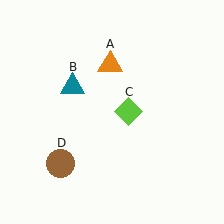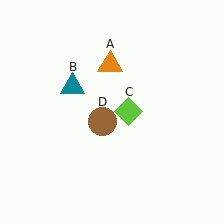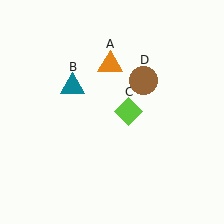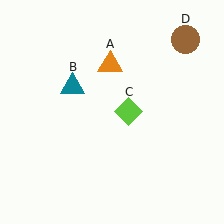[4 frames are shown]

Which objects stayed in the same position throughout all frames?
Orange triangle (object A) and teal triangle (object B) and lime diamond (object C) remained stationary.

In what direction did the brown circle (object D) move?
The brown circle (object D) moved up and to the right.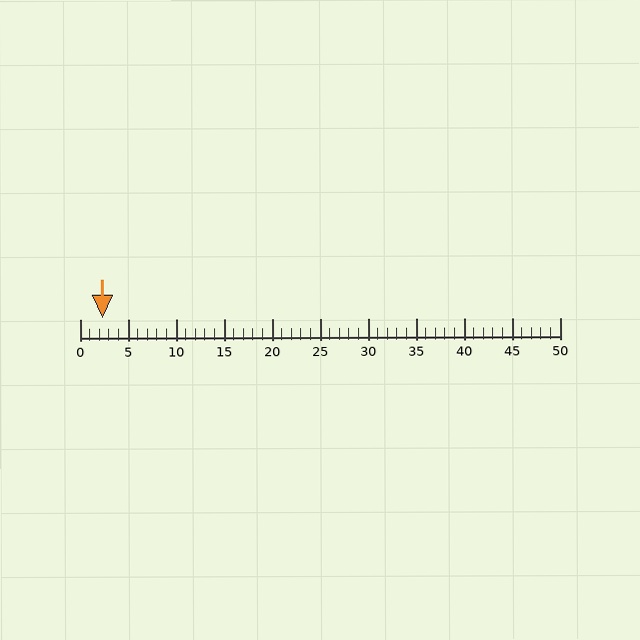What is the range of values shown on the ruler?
The ruler shows values from 0 to 50.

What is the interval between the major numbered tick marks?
The major tick marks are spaced 5 units apart.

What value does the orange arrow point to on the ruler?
The orange arrow points to approximately 2.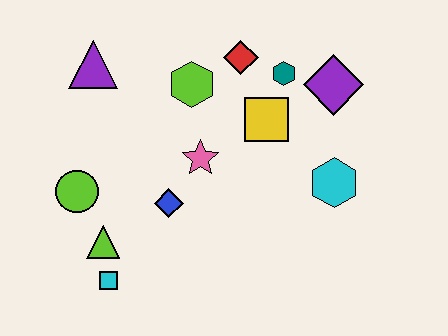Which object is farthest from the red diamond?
The cyan square is farthest from the red diamond.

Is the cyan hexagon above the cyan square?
Yes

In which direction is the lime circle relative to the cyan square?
The lime circle is above the cyan square.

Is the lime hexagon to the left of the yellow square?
Yes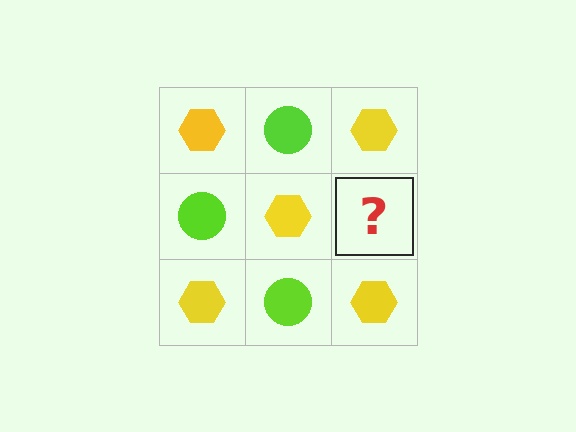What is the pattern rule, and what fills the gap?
The rule is that it alternates yellow hexagon and lime circle in a checkerboard pattern. The gap should be filled with a lime circle.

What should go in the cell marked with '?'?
The missing cell should contain a lime circle.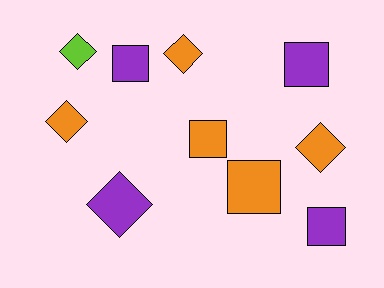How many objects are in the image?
There are 10 objects.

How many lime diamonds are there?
There is 1 lime diamond.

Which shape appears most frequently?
Diamond, with 5 objects.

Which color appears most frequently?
Orange, with 5 objects.